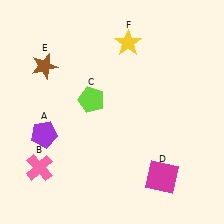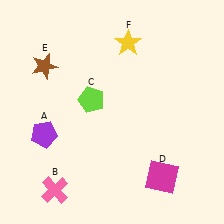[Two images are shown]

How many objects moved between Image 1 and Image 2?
1 object moved between the two images.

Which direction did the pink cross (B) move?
The pink cross (B) moved down.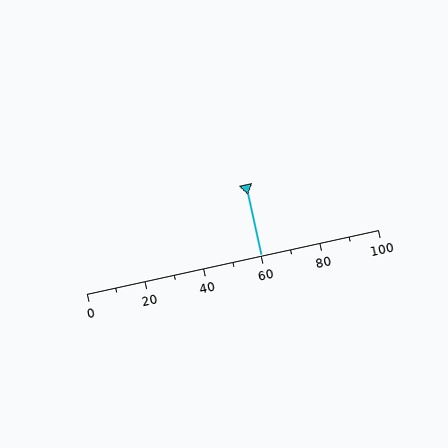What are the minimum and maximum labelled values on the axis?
The axis runs from 0 to 100.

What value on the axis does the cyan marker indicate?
The marker indicates approximately 60.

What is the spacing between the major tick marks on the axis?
The major ticks are spaced 20 apart.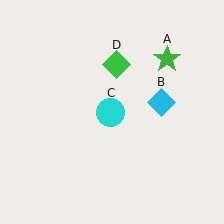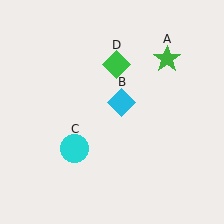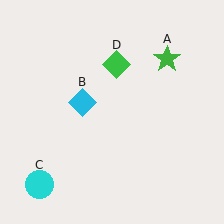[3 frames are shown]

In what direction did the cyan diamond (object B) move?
The cyan diamond (object B) moved left.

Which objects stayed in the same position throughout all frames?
Green star (object A) and green diamond (object D) remained stationary.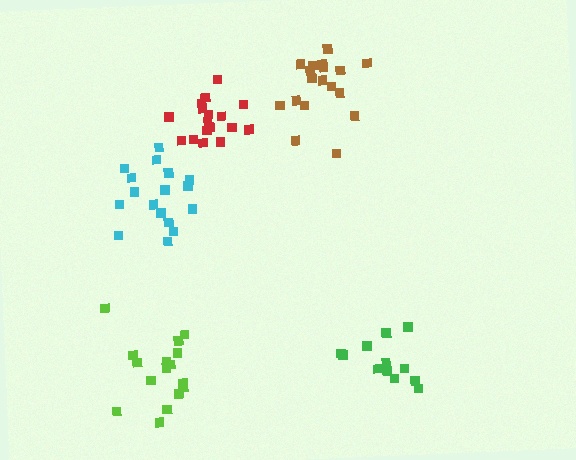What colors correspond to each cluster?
The clusters are colored: brown, red, green, lime, cyan.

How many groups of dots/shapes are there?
There are 5 groups.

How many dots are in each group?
Group 1: 18 dots, Group 2: 17 dots, Group 3: 13 dots, Group 4: 16 dots, Group 5: 17 dots (81 total).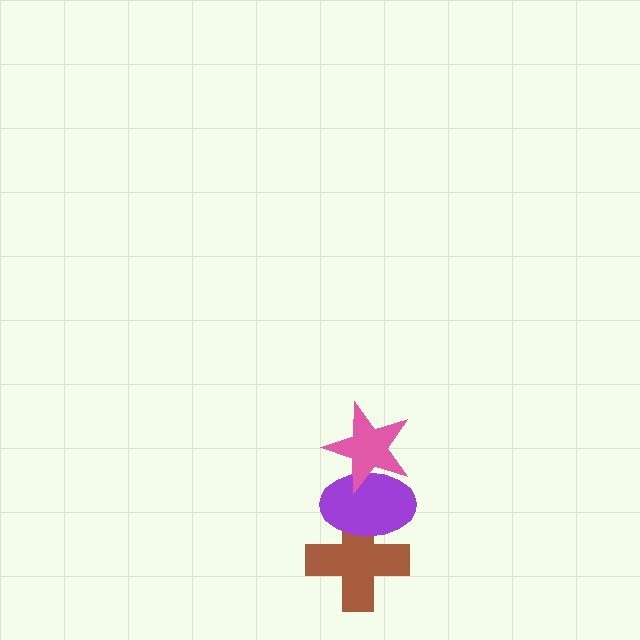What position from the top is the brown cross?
The brown cross is 3rd from the top.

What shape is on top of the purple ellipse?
The pink star is on top of the purple ellipse.